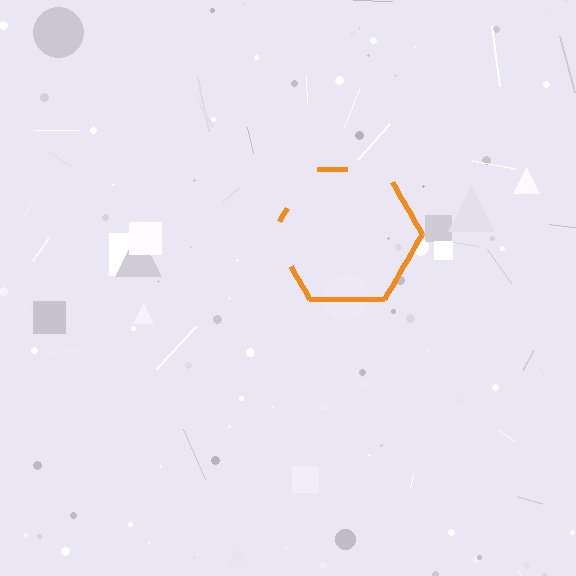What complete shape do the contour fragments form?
The contour fragments form a hexagon.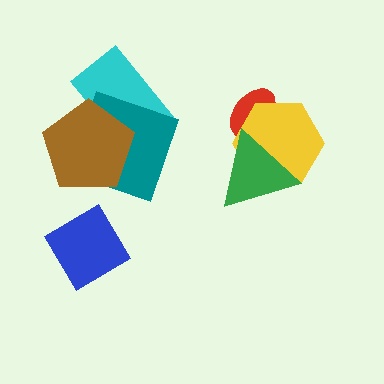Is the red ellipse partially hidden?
Yes, it is partially covered by another shape.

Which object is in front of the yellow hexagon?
The green triangle is in front of the yellow hexagon.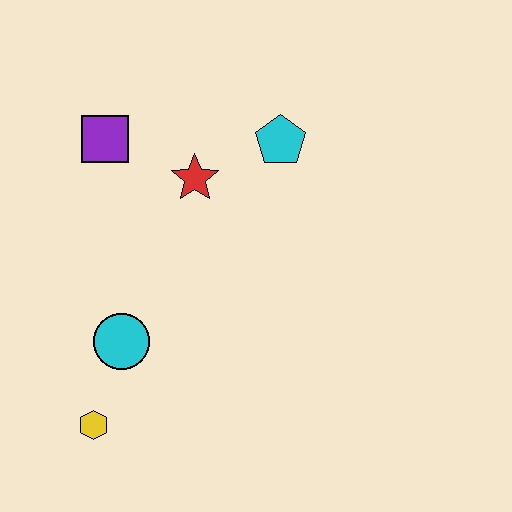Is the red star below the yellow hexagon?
No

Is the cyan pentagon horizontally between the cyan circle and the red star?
No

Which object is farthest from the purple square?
The yellow hexagon is farthest from the purple square.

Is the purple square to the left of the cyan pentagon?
Yes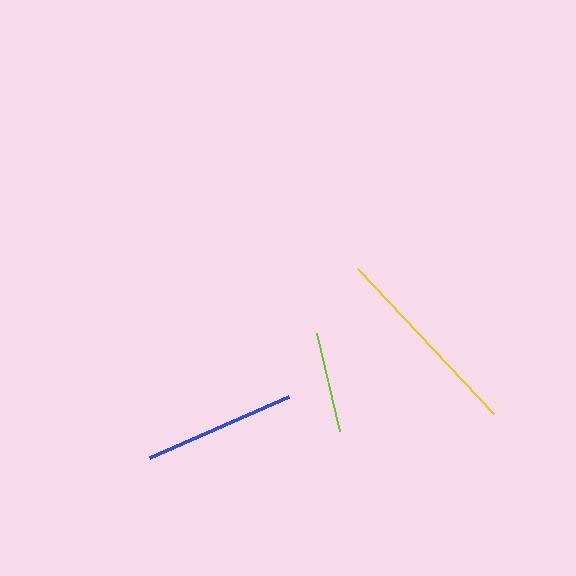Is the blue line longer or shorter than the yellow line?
The yellow line is longer than the blue line.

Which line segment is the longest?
The yellow line is the longest at approximately 199 pixels.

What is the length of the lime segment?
The lime segment is approximately 101 pixels long.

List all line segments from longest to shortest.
From longest to shortest: yellow, blue, lime.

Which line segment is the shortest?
The lime line is the shortest at approximately 101 pixels.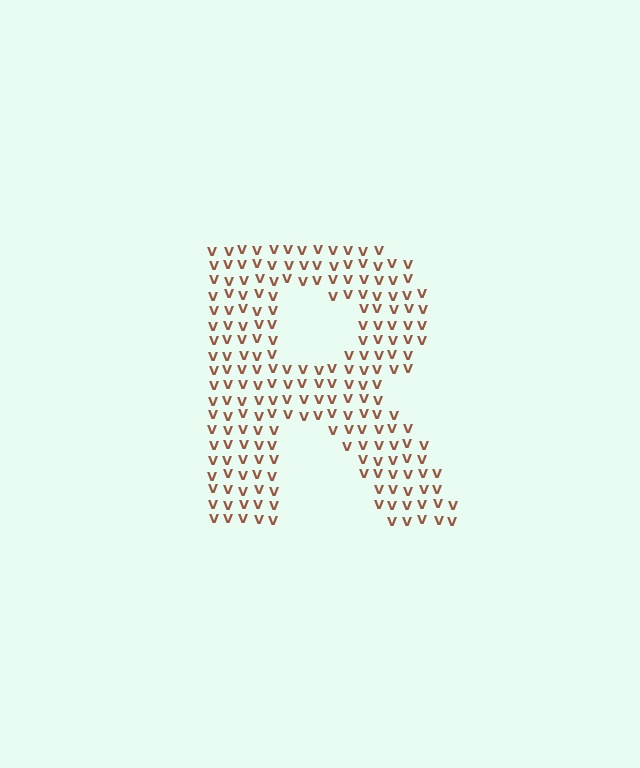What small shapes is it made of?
It is made of small letter V's.